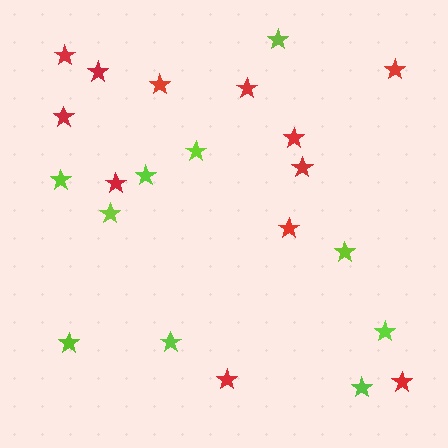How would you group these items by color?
There are 2 groups: one group of lime stars (10) and one group of red stars (12).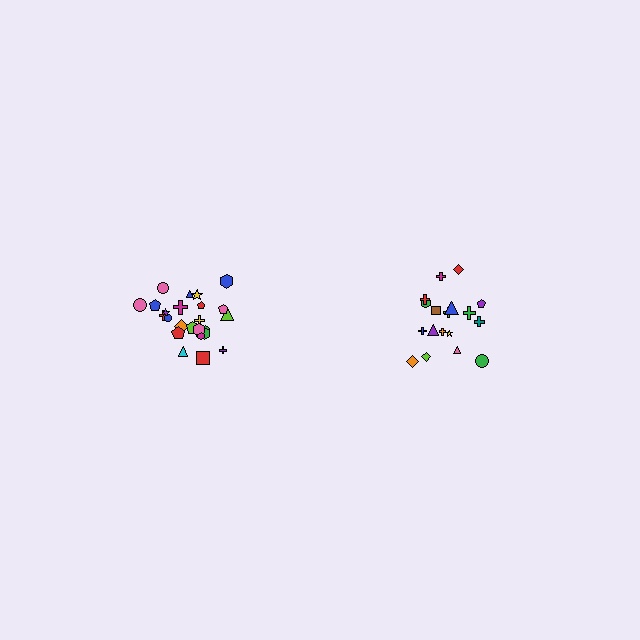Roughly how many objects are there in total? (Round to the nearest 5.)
Roughly 45 objects in total.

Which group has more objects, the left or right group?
The left group.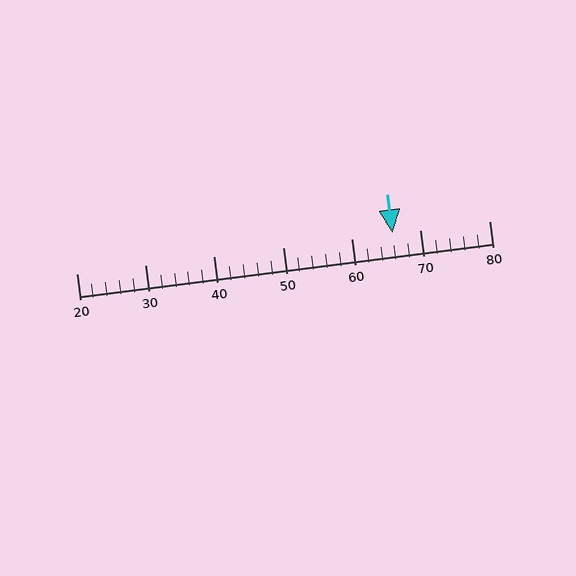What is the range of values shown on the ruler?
The ruler shows values from 20 to 80.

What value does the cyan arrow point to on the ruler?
The cyan arrow points to approximately 66.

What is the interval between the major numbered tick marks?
The major tick marks are spaced 10 units apart.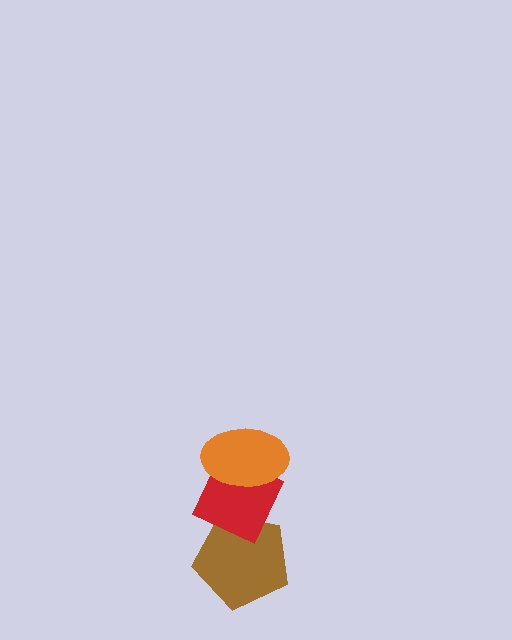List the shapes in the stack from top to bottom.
From top to bottom: the orange ellipse, the red diamond, the brown pentagon.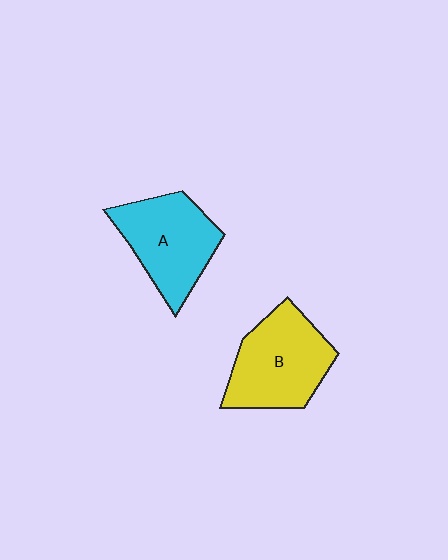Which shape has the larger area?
Shape B (yellow).